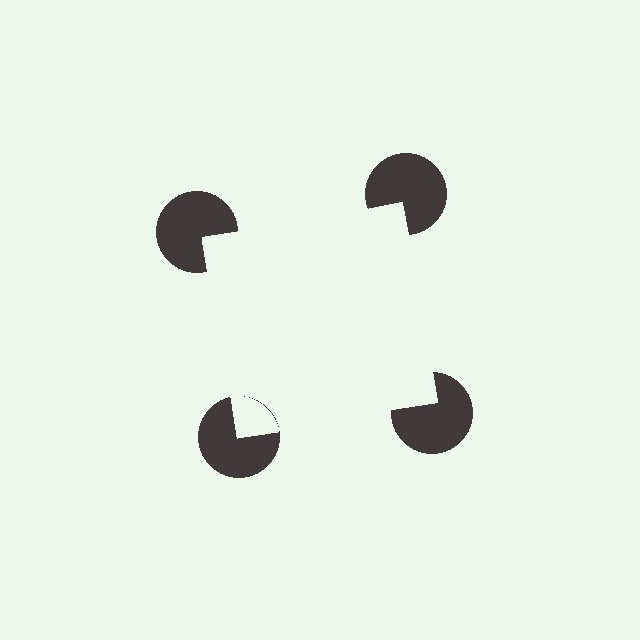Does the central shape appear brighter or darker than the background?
It typically appears slightly brighter than the background, even though no actual brightness change is drawn.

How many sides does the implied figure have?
4 sides.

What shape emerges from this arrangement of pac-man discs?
An illusory square — its edges are inferred from the aligned wedge cuts in the pac-man discs, not physically drawn.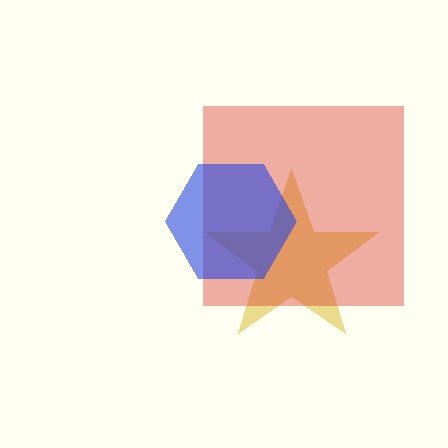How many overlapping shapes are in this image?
There are 3 overlapping shapes in the image.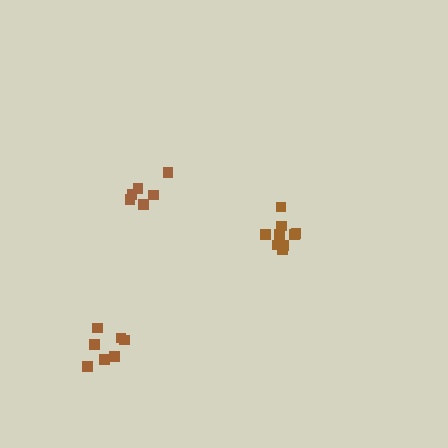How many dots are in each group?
Group 1: 6 dots, Group 2: 9 dots, Group 3: 7 dots (22 total).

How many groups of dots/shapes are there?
There are 3 groups.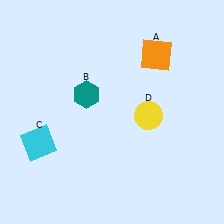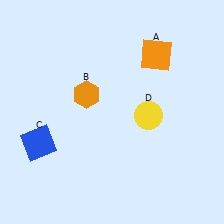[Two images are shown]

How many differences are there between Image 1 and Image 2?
There are 2 differences between the two images.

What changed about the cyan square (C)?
In Image 1, C is cyan. In Image 2, it changed to blue.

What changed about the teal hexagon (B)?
In Image 1, B is teal. In Image 2, it changed to orange.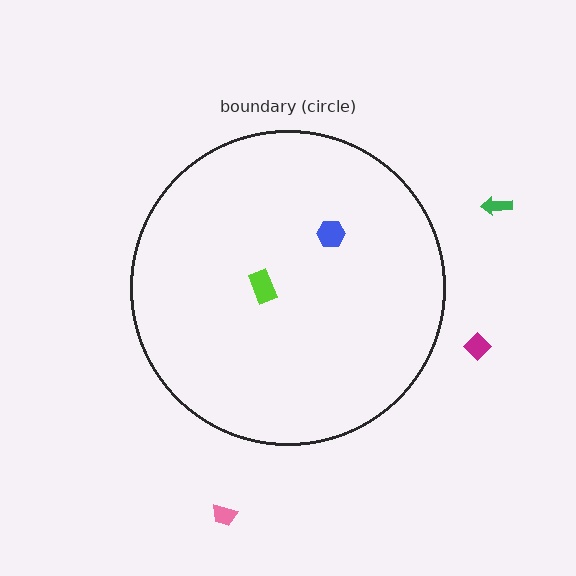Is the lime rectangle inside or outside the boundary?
Inside.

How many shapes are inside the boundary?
2 inside, 3 outside.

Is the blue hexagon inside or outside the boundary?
Inside.